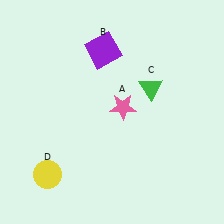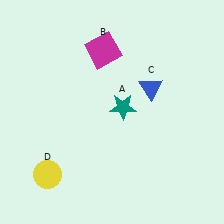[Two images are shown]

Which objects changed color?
A changed from pink to teal. B changed from purple to magenta. C changed from green to blue.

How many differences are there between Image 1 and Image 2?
There are 3 differences between the two images.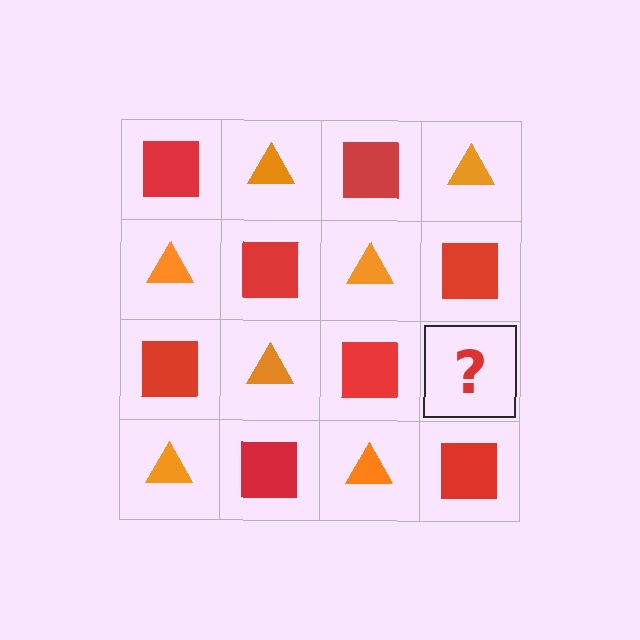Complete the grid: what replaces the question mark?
The question mark should be replaced with an orange triangle.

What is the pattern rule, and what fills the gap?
The rule is that it alternates red square and orange triangle in a checkerboard pattern. The gap should be filled with an orange triangle.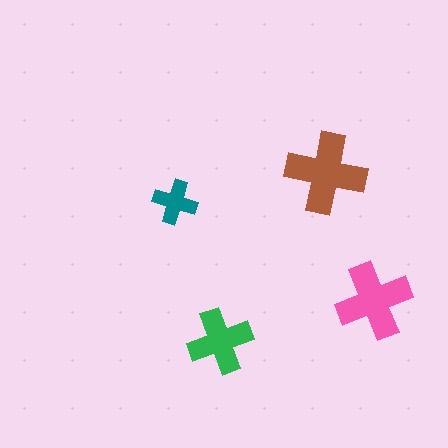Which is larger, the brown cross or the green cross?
The brown one.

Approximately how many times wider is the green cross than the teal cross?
About 1.5 times wider.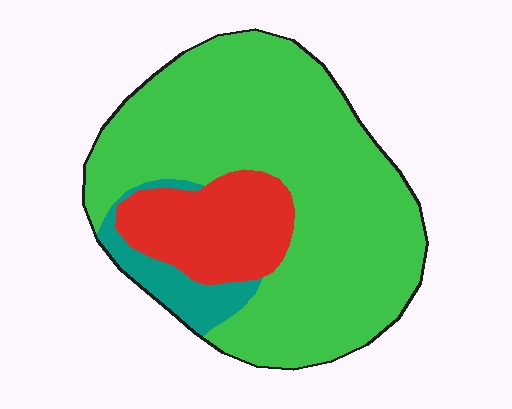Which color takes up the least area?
Teal, at roughly 10%.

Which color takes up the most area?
Green, at roughly 75%.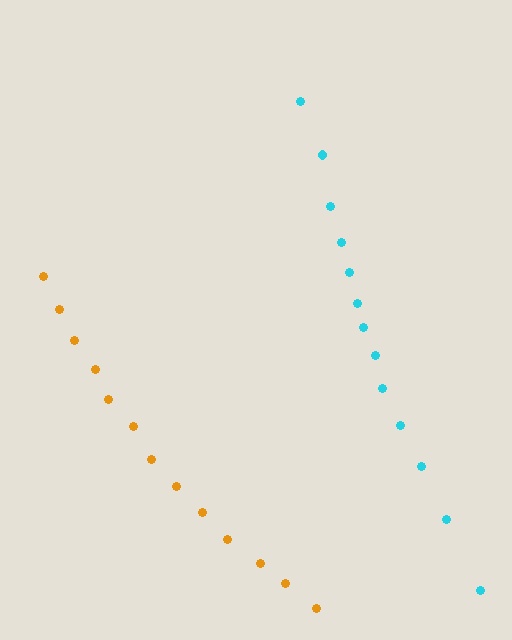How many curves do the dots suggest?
There are 2 distinct paths.